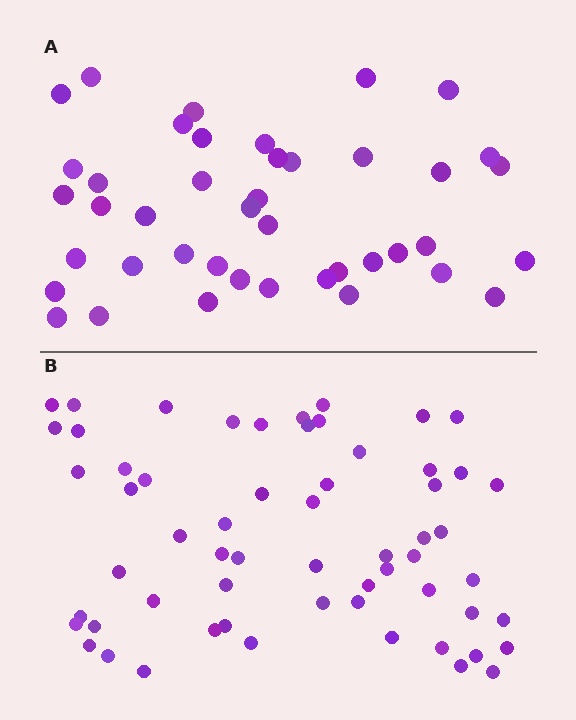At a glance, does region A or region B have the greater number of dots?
Region B (the bottom region) has more dots.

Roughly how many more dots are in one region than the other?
Region B has approximately 20 more dots than region A.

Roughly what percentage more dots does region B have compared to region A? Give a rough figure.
About 45% more.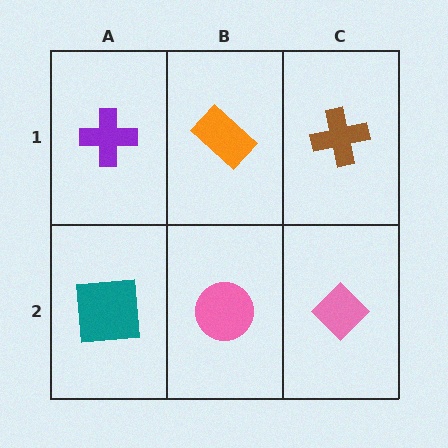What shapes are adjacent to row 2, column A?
A purple cross (row 1, column A), a pink circle (row 2, column B).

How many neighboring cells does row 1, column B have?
3.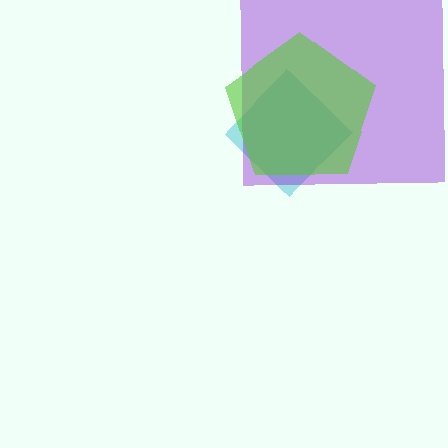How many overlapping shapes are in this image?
There are 3 overlapping shapes in the image.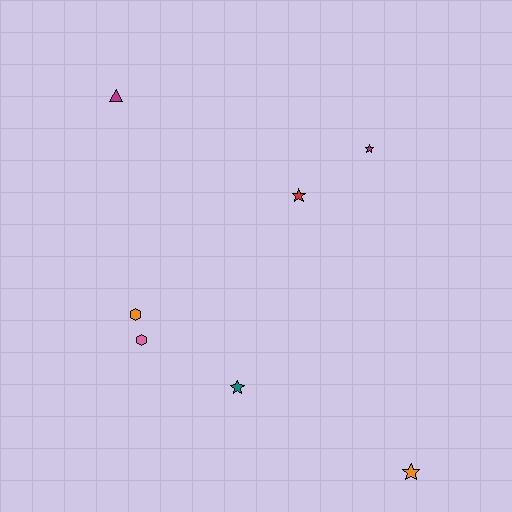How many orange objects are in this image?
There are 2 orange objects.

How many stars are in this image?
There are 4 stars.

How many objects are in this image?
There are 7 objects.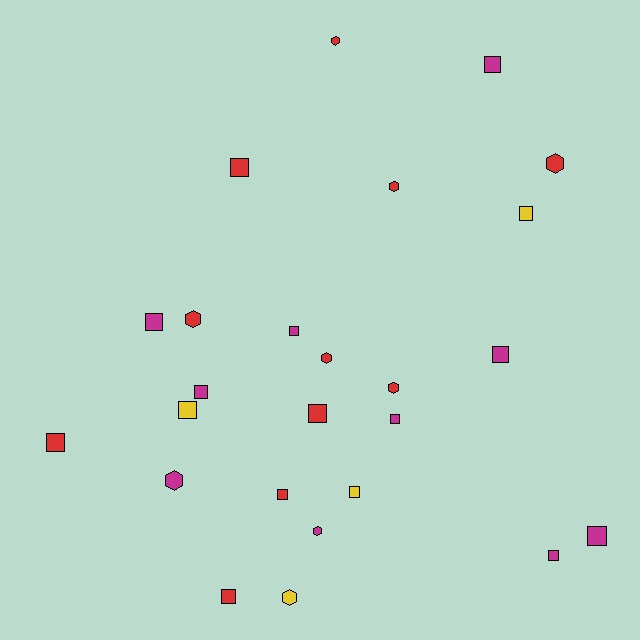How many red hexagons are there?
There are 6 red hexagons.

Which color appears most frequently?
Red, with 11 objects.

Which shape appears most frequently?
Square, with 16 objects.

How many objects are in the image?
There are 25 objects.